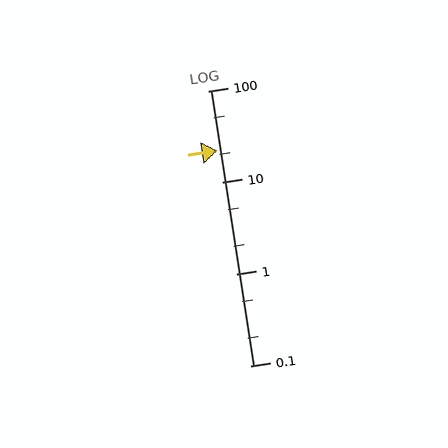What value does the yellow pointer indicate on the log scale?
The pointer indicates approximately 22.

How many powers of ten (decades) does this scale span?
The scale spans 3 decades, from 0.1 to 100.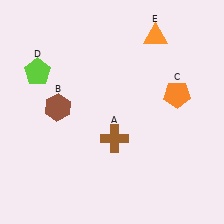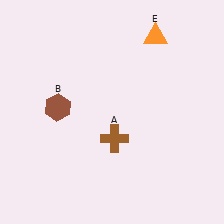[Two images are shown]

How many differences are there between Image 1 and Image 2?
There are 2 differences between the two images.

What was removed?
The lime pentagon (D), the orange pentagon (C) were removed in Image 2.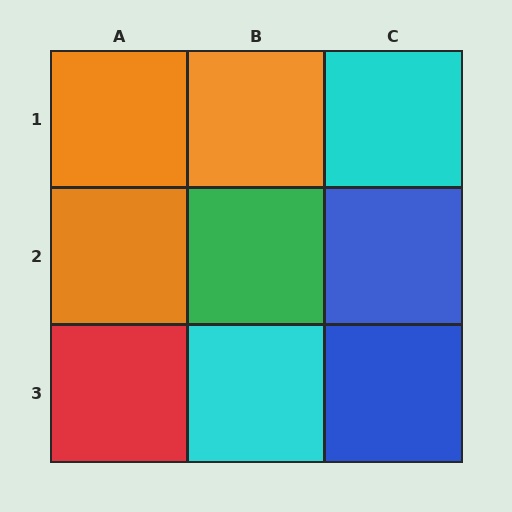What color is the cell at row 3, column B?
Cyan.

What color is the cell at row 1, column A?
Orange.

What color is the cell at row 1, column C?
Cyan.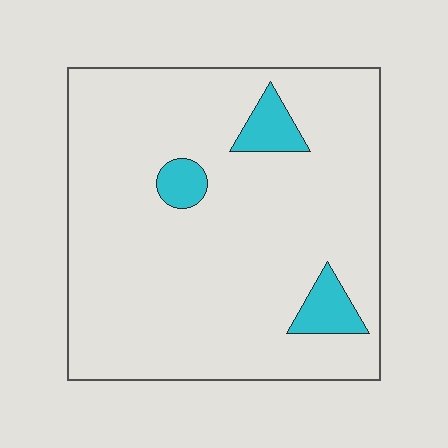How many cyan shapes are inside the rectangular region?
3.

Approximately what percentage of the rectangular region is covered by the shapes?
Approximately 10%.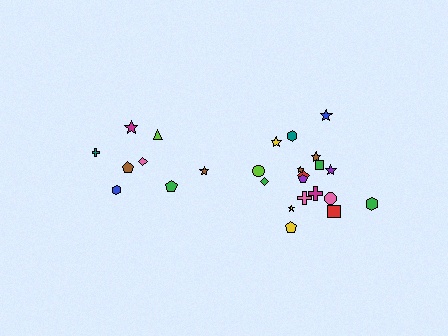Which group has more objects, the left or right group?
The right group.